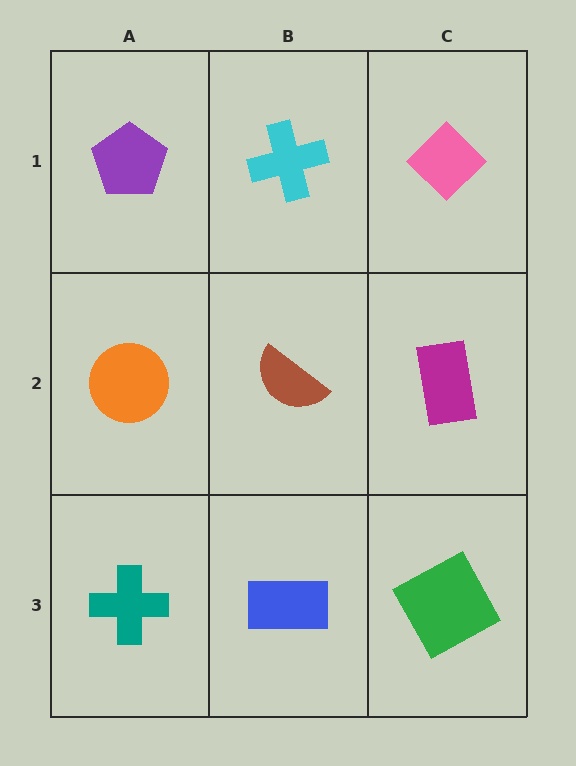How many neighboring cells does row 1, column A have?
2.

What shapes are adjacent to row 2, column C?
A pink diamond (row 1, column C), a green square (row 3, column C), a brown semicircle (row 2, column B).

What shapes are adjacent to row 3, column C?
A magenta rectangle (row 2, column C), a blue rectangle (row 3, column B).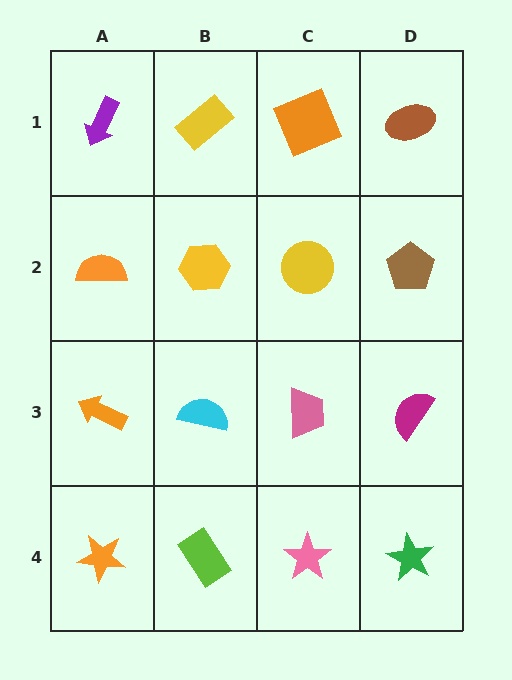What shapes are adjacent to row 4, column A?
An orange arrow (row 3, column A), a lime rectangle (row 4, column B).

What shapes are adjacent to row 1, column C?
A yellow circle (row 2, column C), a yellow rectangle (row 1, column B), a brown ellipse (row 1, column D).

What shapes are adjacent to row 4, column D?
A magenta semicircle (row 3, column D), a pink star (row 4, column C).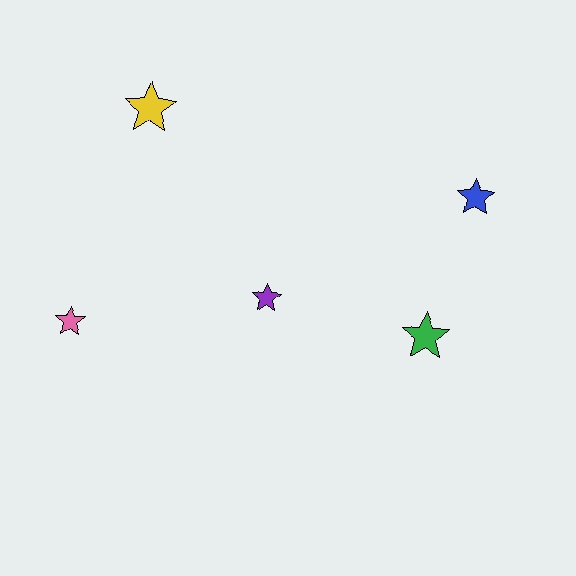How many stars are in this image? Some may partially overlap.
There are 5 stars.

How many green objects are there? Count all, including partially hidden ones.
There is 1 green object.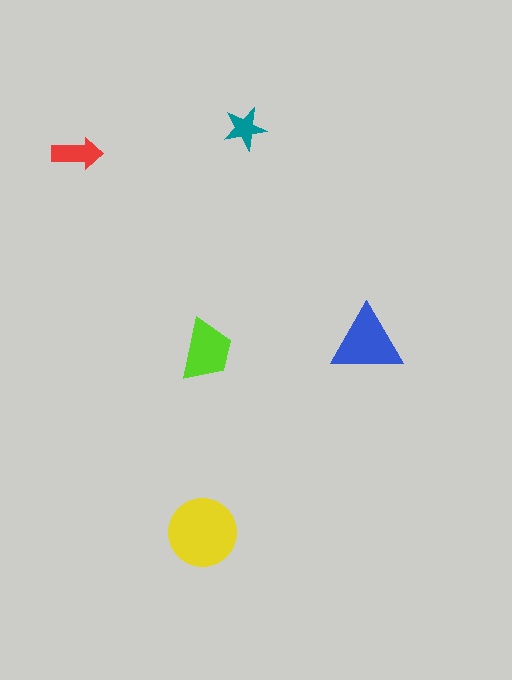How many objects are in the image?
There are 5 objects in the image.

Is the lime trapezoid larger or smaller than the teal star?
Larger.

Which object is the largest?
The yellow circle.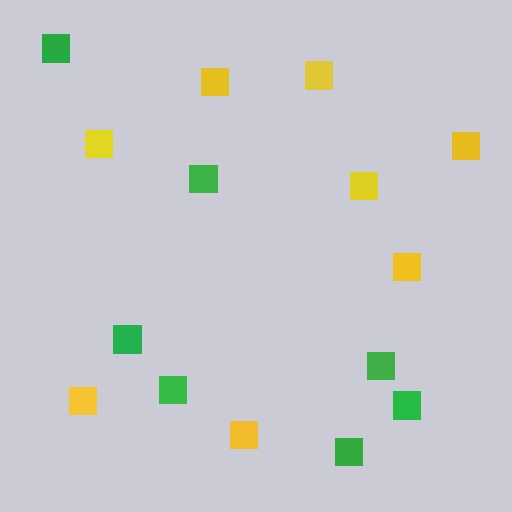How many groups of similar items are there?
There are 2 groups: one group of yellow squares (8) and one group of green squares (7).